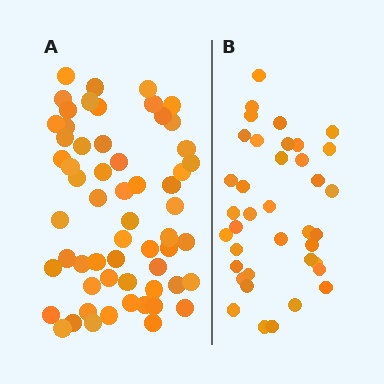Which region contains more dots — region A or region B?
Region A (the left region) has more dots.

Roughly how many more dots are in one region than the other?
Region A has approximately 20 more dots than region B.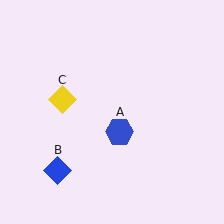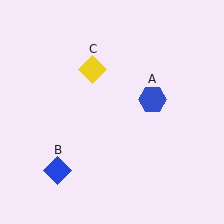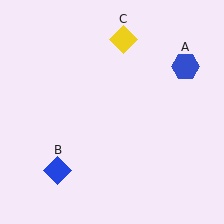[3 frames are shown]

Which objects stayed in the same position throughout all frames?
Blue diamond (object B) remained stationary.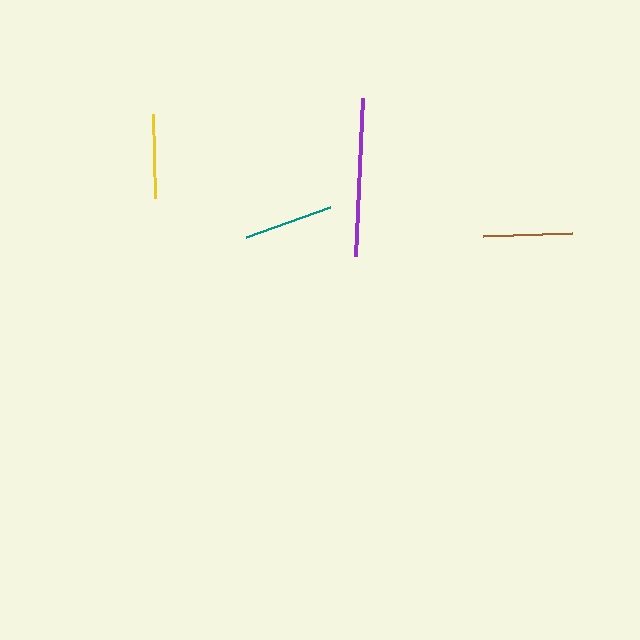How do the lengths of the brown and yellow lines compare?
The brown and yellow lines are approximately the same length.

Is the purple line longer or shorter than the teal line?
The purple line is longer than the teal line.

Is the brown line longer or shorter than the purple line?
The purple line is longer than the brown line.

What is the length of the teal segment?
The teal segment is approximately 90 pixels long.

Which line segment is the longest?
The purple line is the longest at approximately 158 pixels.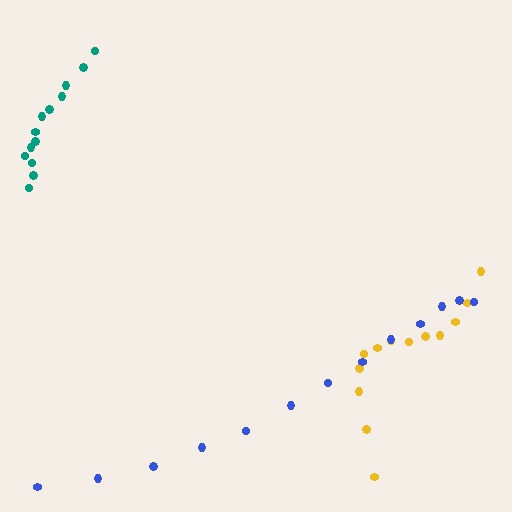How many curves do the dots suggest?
There are 3 distinct paths.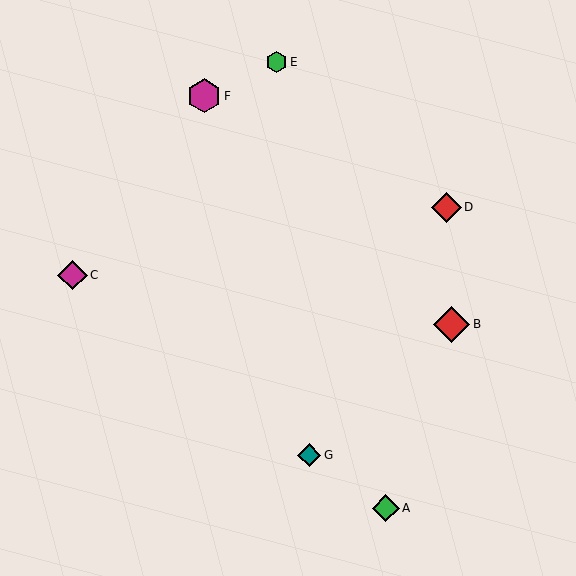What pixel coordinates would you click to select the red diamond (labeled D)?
Click at (446, 207) to select the red diamond D.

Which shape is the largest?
The red diamond (labeled B) is the largest.